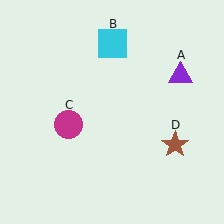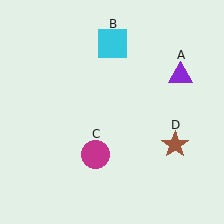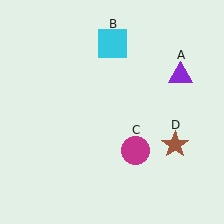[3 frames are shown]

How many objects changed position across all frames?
1 object changed position: magenta circle (object C).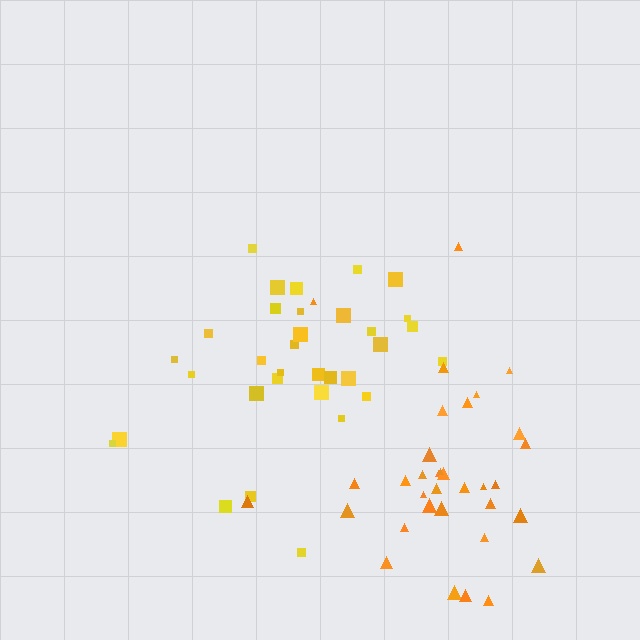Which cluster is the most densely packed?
Orange.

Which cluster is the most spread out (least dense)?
Yellow.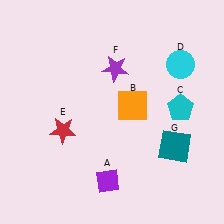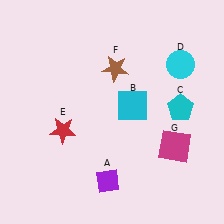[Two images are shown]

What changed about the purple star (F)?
In Image 1, F is purple. In Image 2, it changed to brown.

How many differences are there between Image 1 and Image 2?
There are 3 differences between the two images.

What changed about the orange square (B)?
In Image 1, B is orange. In Image 2, it changed to cyan.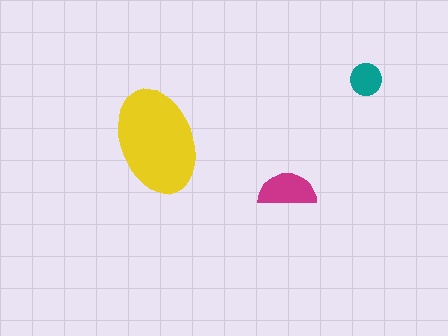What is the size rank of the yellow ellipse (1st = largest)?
1st.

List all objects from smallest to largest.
The teal circle, the magenta semicircle, the yellow ellipse.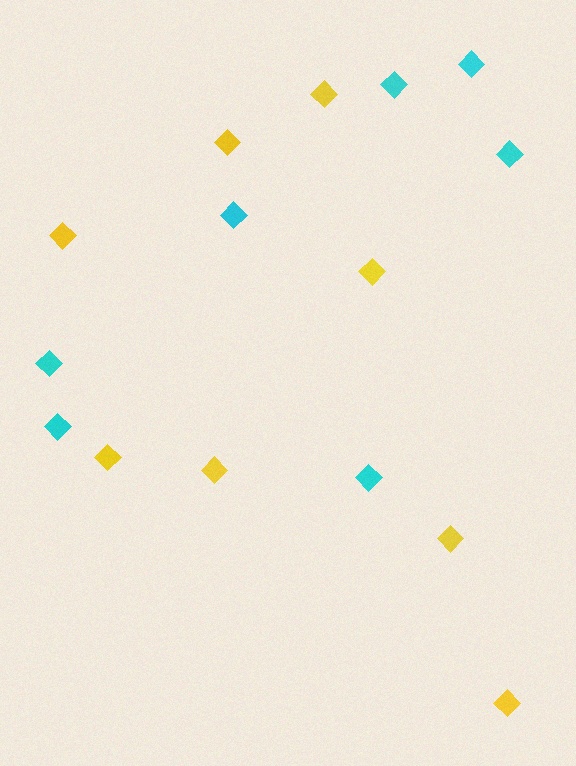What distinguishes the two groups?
There are 2 groups: one group of yellow diamonds (8) and one group of cyan diamonds (7).